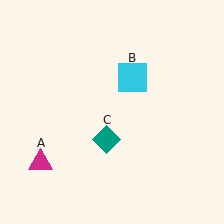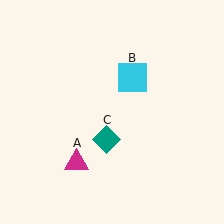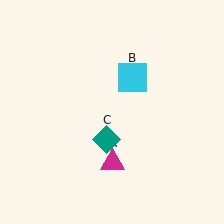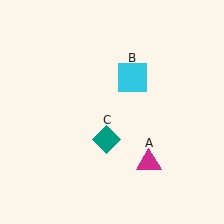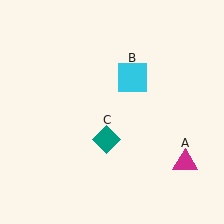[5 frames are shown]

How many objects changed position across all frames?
1 object changed position: magenta triangle (object A).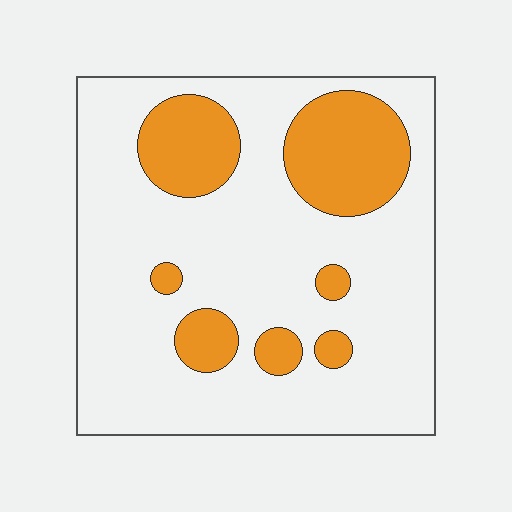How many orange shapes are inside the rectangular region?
7.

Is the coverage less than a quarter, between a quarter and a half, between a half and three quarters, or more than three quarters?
Less than a quarter.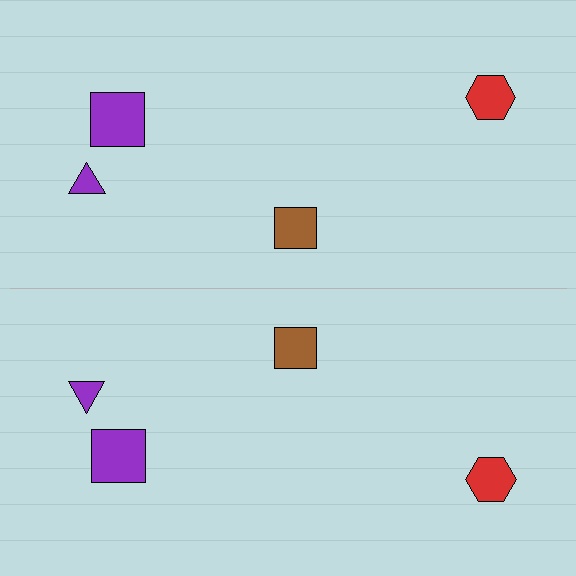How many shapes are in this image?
There are 8 shapes in this image.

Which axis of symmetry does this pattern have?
The pattern has a horizontal axis of symmetry running through the center of the image.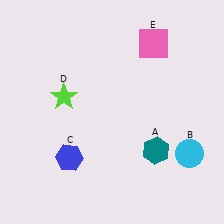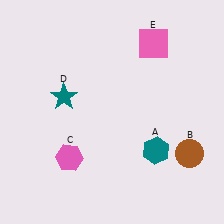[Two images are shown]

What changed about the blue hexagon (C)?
In Image 1, C is blue. In Image 2, it changed to pink.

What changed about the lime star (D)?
In Image 1, D is lime. In Image 2, it changed to teal.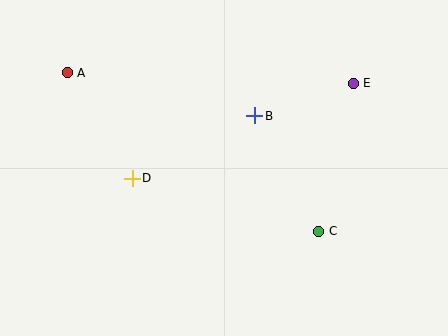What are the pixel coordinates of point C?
Point C is at (319, 231).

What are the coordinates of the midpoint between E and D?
The midpoint between E and D is at (243, 131).